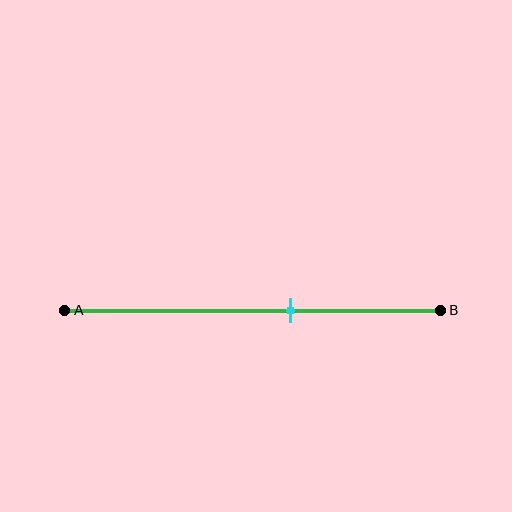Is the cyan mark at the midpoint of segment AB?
No, the mark is at about 60% from A, not at the 50% midpoint.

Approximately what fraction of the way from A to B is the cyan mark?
The cyan mark is approximately 60% of the way from A to B.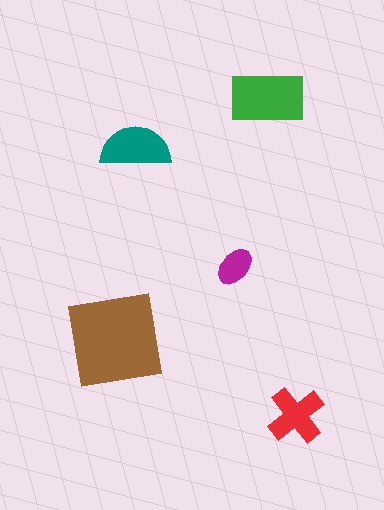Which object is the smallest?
The magenta ellipse.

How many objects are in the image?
There are 5 objects in the image.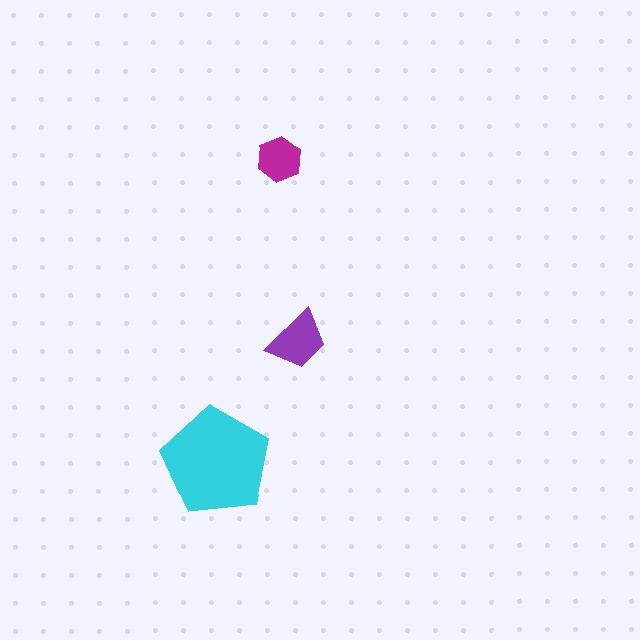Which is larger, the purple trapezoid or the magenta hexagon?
The purple trapezoid.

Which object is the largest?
The cyan pentagon.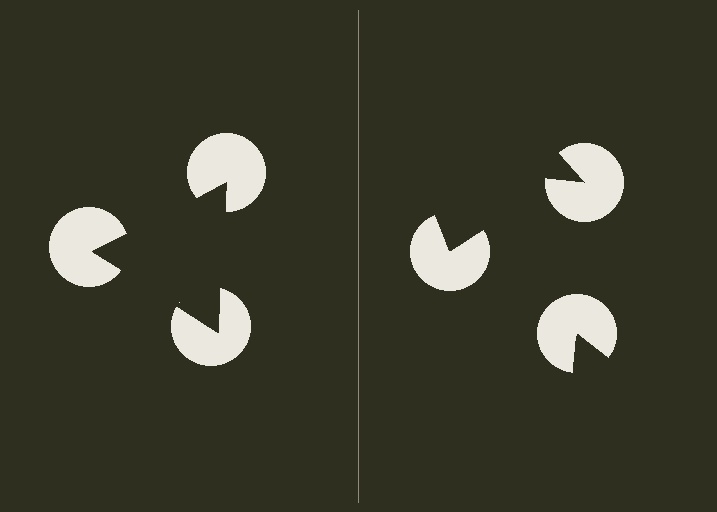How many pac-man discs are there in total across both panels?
6 — 3 on each side.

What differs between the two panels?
The pac-man discs are positioned identically on both sides; only the wedge orientations differ. On the left they align to a triangle; on the right they are misaligned.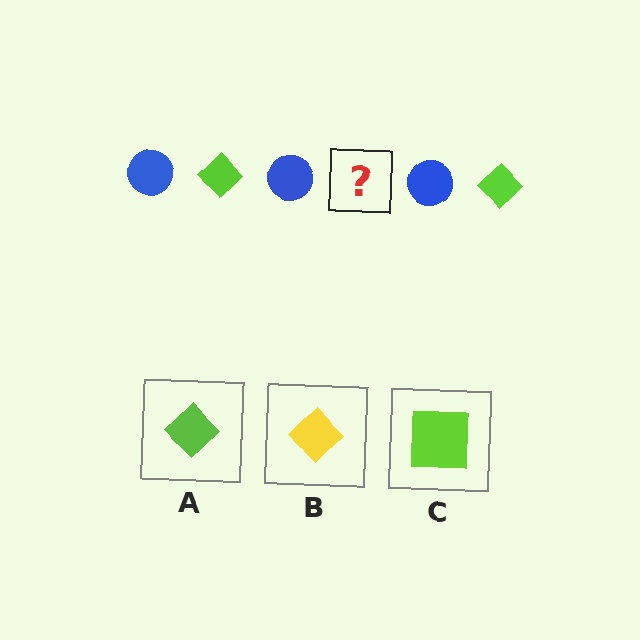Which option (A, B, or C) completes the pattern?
A.